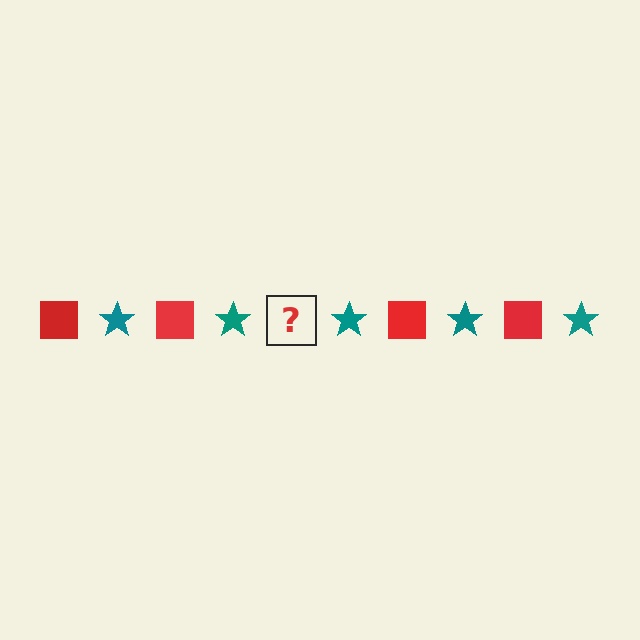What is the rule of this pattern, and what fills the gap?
The rule is that the pattern alternates between red square and teal star. The gap should be filled with a red square.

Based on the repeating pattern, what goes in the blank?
The blank should be a red square.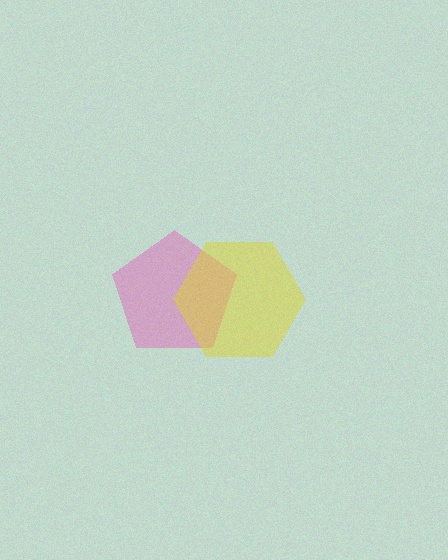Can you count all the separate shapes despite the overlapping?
Yes, there are 2 separate shapes.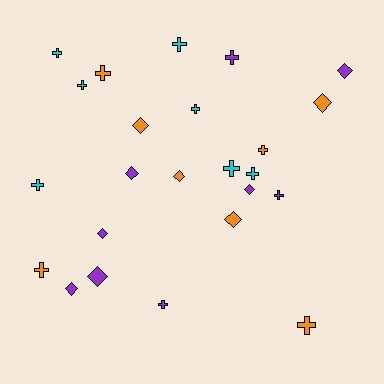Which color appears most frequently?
Purple, with 9 objects.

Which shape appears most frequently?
Cross, with 14 objects.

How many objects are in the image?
There are 24 objects.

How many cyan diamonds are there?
There are no cyan diamonds.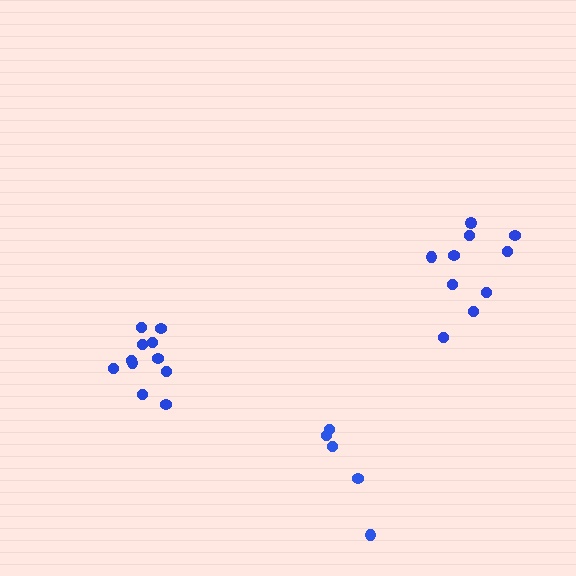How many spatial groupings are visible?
There are 3 spatial groupings.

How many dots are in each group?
Group 1: 11 dots, Group 2: 5 dots, Group 3: 10 dots (26 total).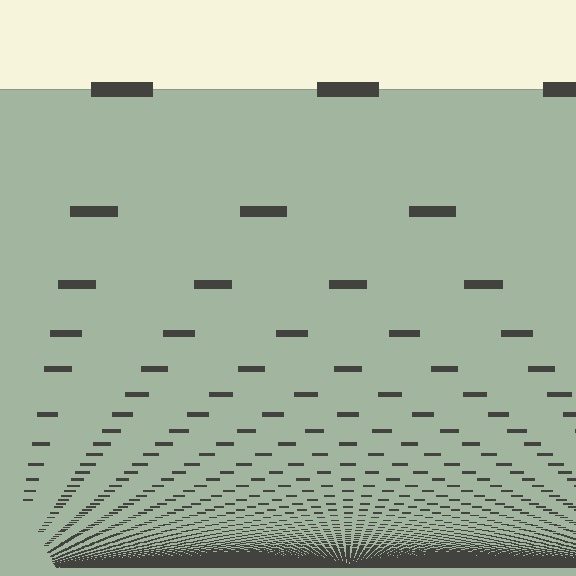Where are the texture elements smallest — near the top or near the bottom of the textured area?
Near the bottom.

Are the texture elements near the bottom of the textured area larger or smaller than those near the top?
Smaller. The gradient is inverted — elements near the bottom are smaller and denser.